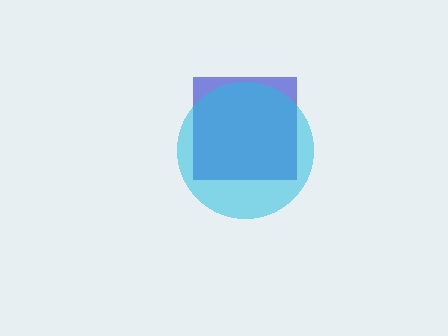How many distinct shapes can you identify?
There are 2 distinct shapes: a blue square, a cyan circle.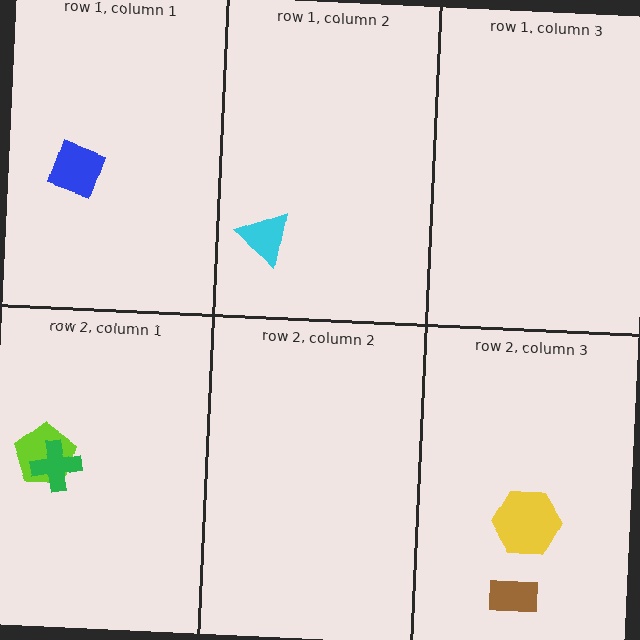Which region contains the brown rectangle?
The row 2, column 3 region.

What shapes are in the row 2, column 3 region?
The brown rectangle, the yellow hexagon.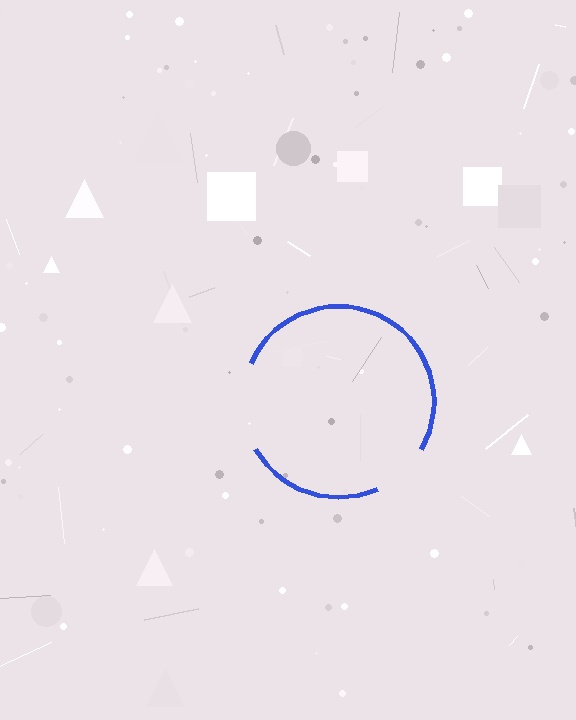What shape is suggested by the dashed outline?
The dashed outline suggests a circle.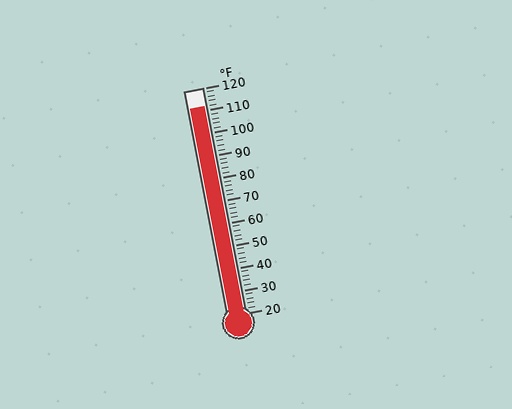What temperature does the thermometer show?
The thermometer shows approximately 112°F.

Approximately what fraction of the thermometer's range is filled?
The thermometer is filled to approximately 90% of its range.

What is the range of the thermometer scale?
The thermometer scale ranges from 20°F to 120°F.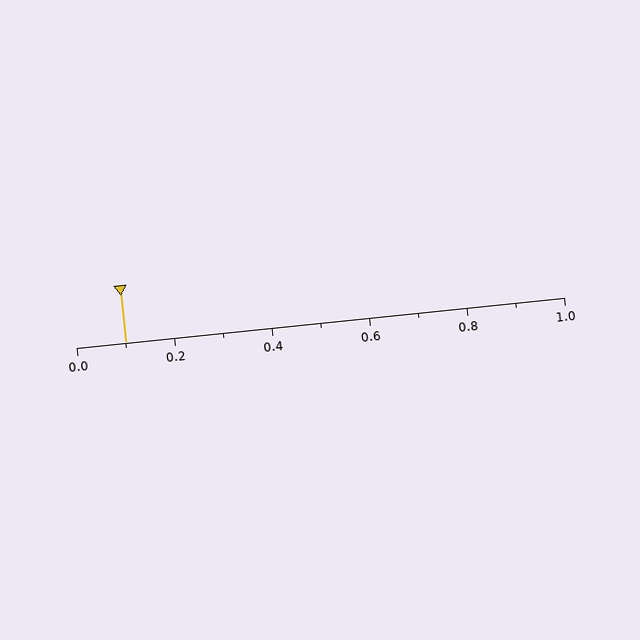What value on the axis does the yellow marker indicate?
The marker indicates approximately 0.1.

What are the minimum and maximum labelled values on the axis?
The axis runs from 0.0 to 1.0.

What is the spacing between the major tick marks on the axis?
The major ticks are spaced 0.2 apart.